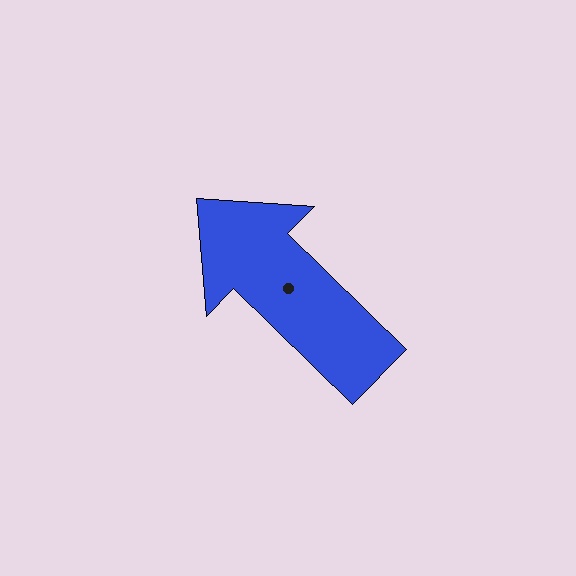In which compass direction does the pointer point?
Northwest.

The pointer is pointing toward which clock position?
Roughly 10 o'clock.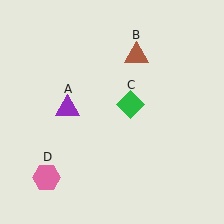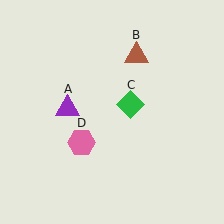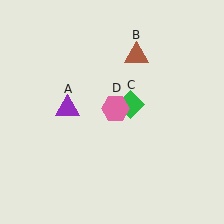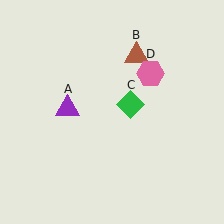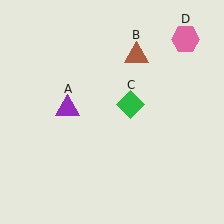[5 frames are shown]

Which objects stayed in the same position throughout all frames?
Purple triangle (object A) and brown triangle (object B) and green diamond (object C) remained stationary.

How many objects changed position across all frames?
1 object changed position: pink hexagon (object D).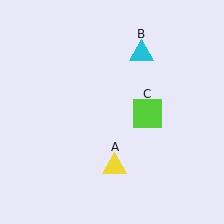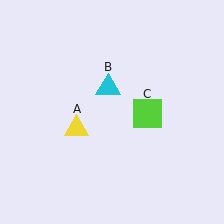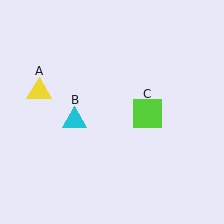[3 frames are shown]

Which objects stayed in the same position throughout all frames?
Lime square (object C) remained stationary.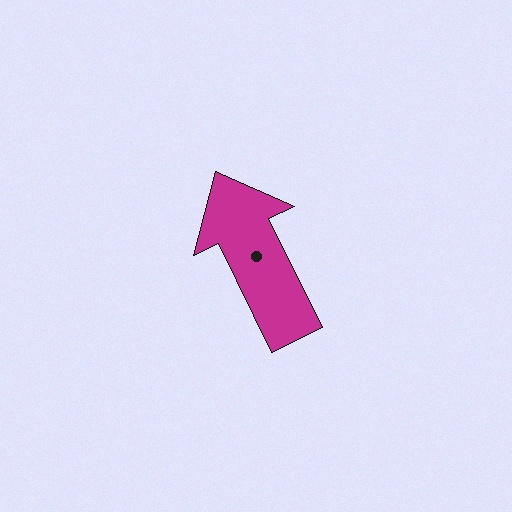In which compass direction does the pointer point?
Northwest.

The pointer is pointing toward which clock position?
Roughly 11 o'clock.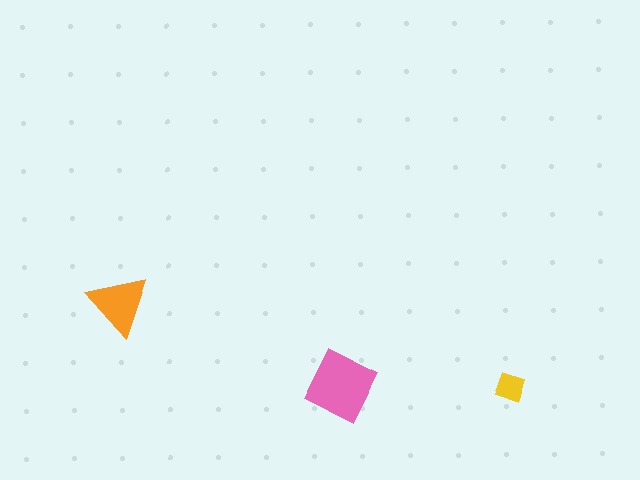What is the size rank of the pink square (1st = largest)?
1st.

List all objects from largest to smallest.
The pink square, the orange triangle, the yellow diamond.